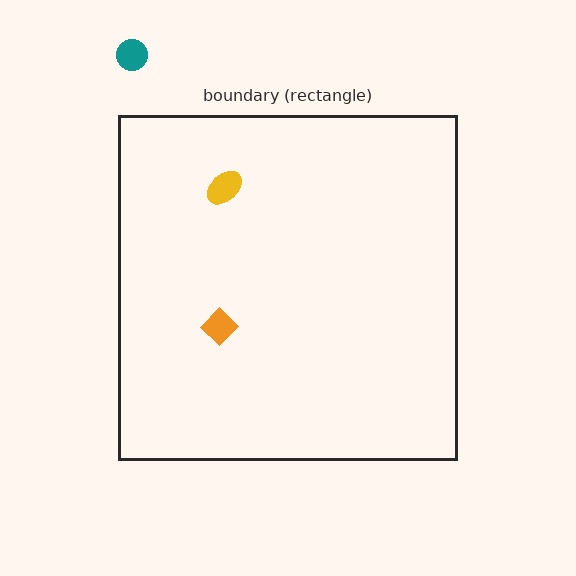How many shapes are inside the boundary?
2 inside, 1 outside.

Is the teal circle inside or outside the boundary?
Outside.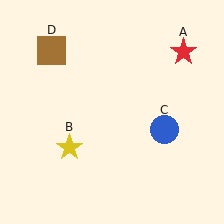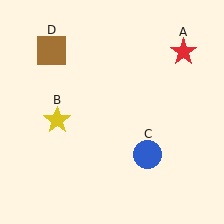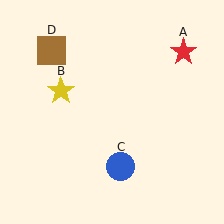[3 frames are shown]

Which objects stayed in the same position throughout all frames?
Red star (object A) and brown square (object D) remained stationary.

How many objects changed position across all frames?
2 objects changed position: yellow star (object B), blue circle (object C).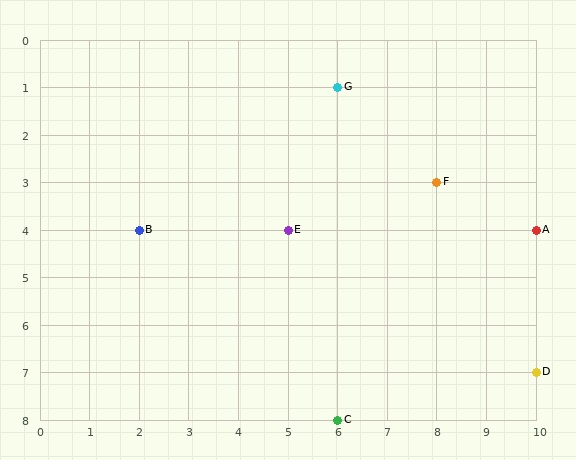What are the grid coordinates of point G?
Point G is at grid coordinates (6, 1).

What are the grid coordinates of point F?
Point F is at grid coordinates (8, 3).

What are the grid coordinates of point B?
Point B is at grid coordinates (2, 4).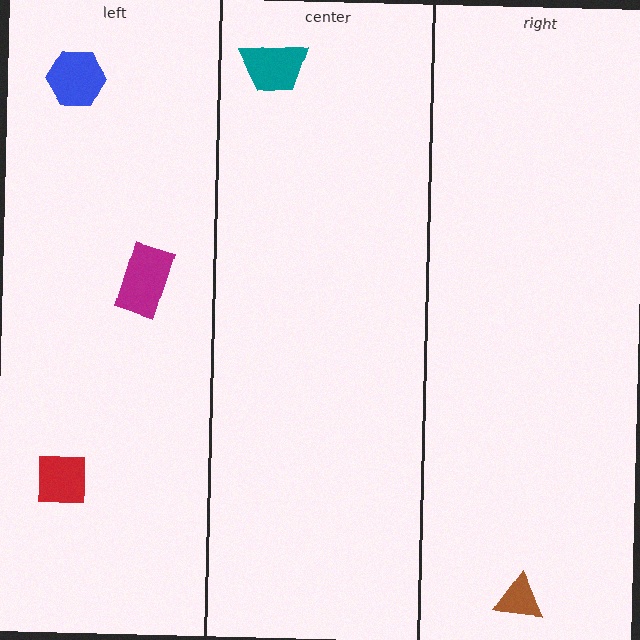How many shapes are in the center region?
1.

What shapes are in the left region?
The blue hexagon, the magenta rectangle, the red square.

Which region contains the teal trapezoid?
The center region.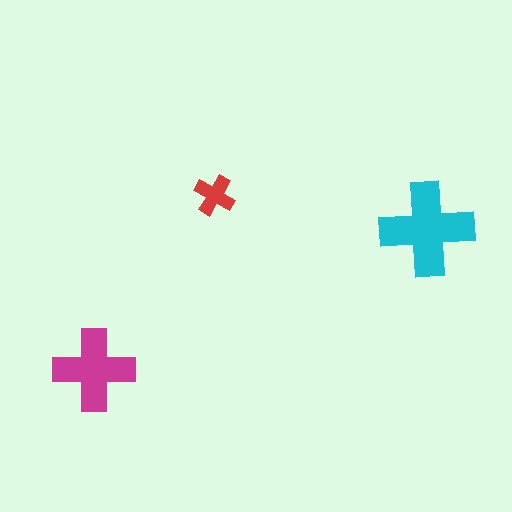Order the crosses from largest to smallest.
the cyan one, the magenta one, the red one.